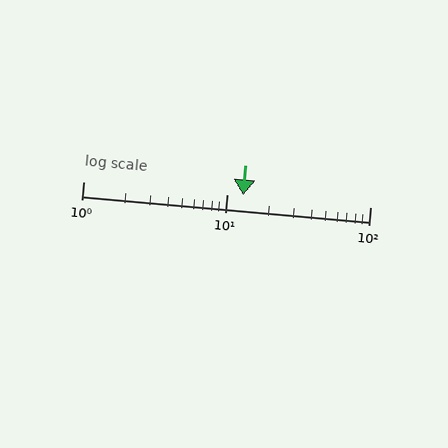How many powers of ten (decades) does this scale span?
The scale spans 2 decades, from 1 to 100.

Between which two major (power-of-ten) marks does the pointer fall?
The pointer is between 10 and 100.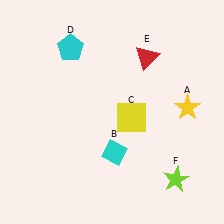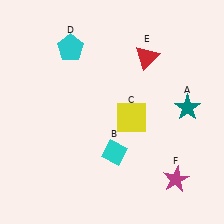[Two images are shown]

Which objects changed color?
A changed from yellow to teal. F changed from lime to magenta.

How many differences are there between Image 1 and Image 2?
There are 2 differences between the two images.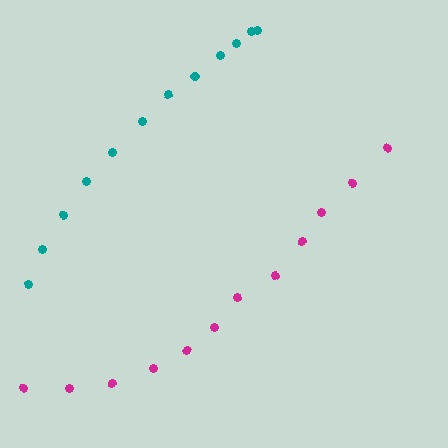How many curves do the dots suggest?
There are 2 distinct paths.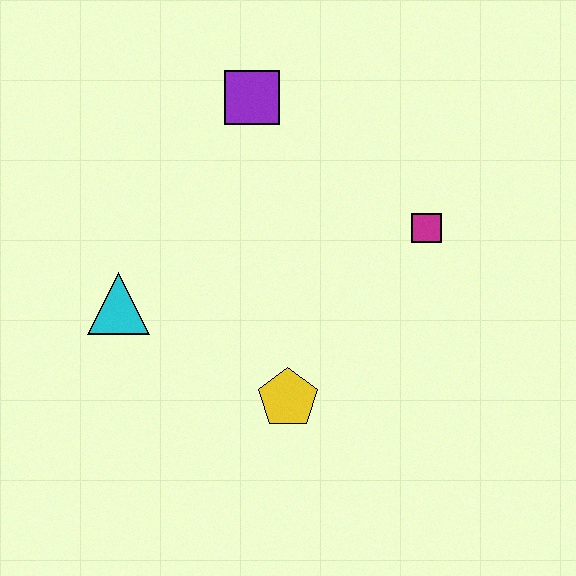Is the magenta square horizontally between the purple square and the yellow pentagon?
No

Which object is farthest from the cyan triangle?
The magenta square is farthest from the cyan triangle.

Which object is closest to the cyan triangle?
The yellow pentagon is closest to the cyan triangle.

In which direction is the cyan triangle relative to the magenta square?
The cyan triangle is to the left of the magenta square.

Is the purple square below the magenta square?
No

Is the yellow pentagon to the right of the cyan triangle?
Yes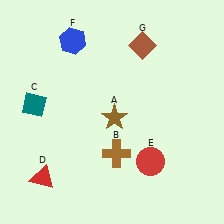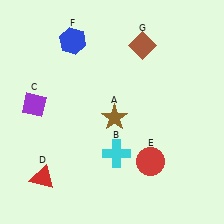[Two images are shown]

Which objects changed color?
B changed from brown to cyan. C changed from teal to purple.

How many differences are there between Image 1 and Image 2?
There are 2 differences between the two images.